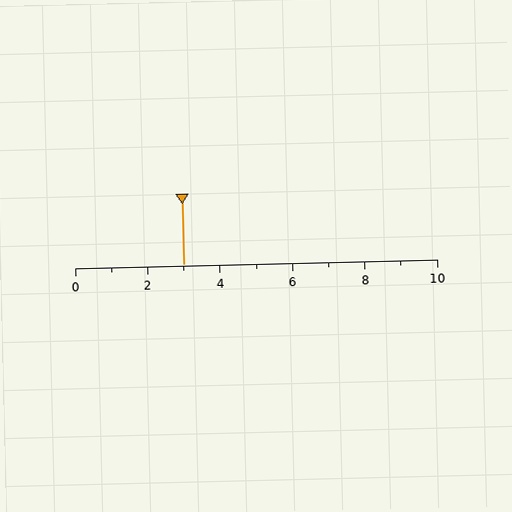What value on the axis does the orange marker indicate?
The marker indicates approximately 3.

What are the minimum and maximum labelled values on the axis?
The axis runs from 0 to 10.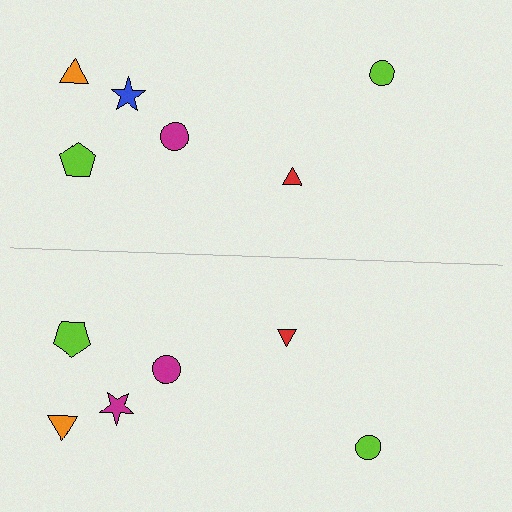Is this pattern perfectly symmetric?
No, the pattern is not perfectly symmetric. The magenta star on the bottom side breaks the symmetry — its mirror counterpart is blue.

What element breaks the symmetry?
The magenta star on the bottom side breaks the symmetry — its mirror counterpart is blue.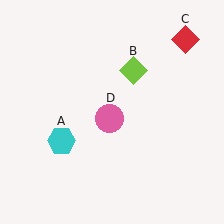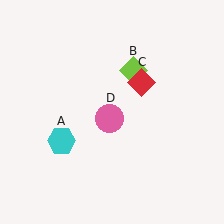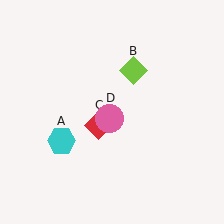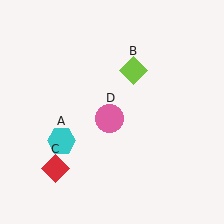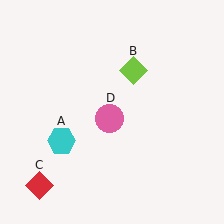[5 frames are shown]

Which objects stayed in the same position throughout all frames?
Cyan hexagon (object A) and lime diamond (object B) and pink circle (object D) remained stationary.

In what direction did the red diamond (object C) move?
The red diamond (object C) moved down and to the left.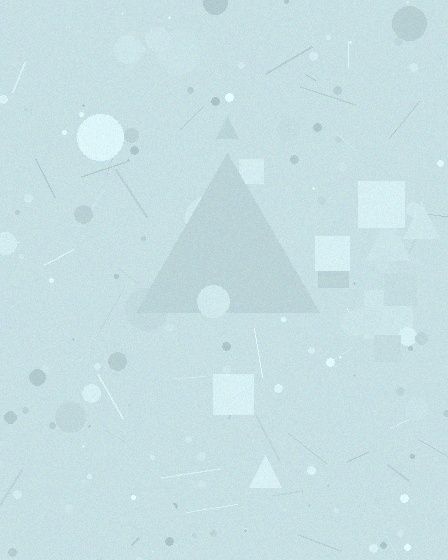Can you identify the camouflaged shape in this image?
The camouflaged shape is a triangle.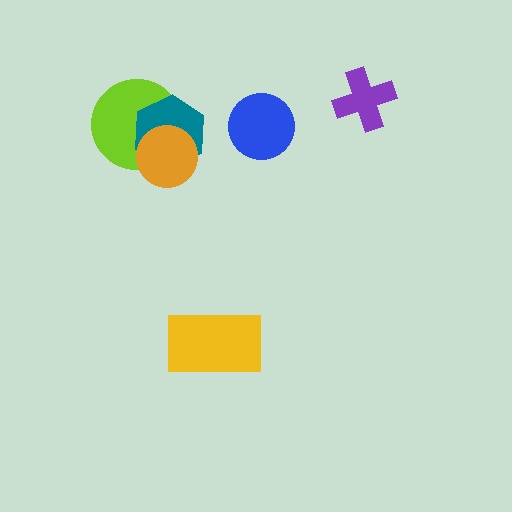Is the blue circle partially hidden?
No, no other shape covers it.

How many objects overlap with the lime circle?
2 objects overlap with the lime circle.